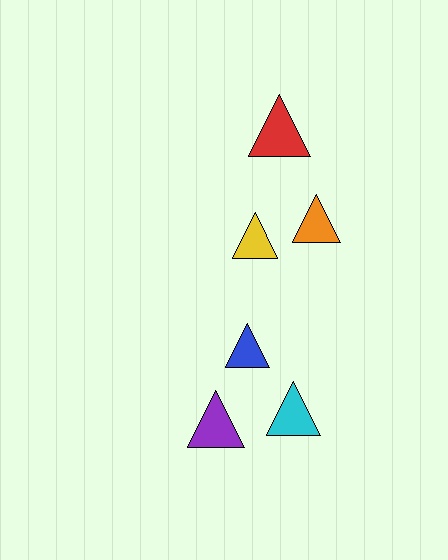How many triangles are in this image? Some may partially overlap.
There are 6 triangles.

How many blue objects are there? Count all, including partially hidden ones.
There is 1 blue object.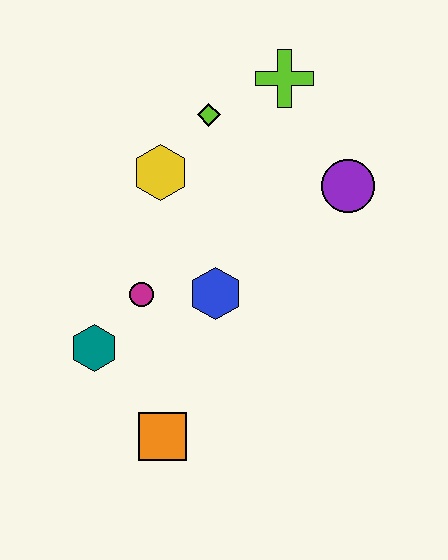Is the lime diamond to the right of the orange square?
Yes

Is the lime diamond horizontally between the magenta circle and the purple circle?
Yes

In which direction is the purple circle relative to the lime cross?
The purple circle is below the lime cross.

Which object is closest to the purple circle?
The lime cross is closest to the purple circle.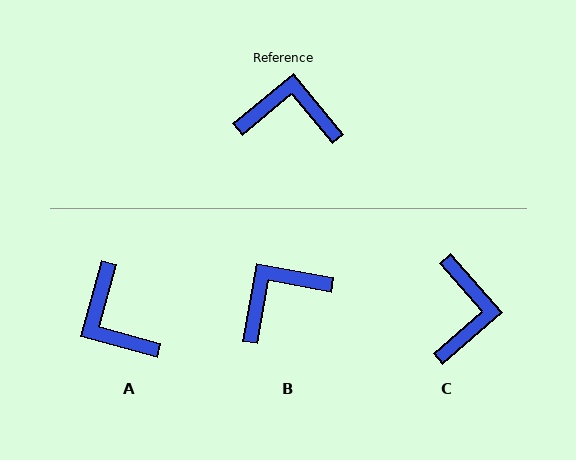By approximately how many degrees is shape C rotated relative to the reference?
Approximately 89 degrees clockwise.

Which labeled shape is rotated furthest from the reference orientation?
A, about 125 degrees away.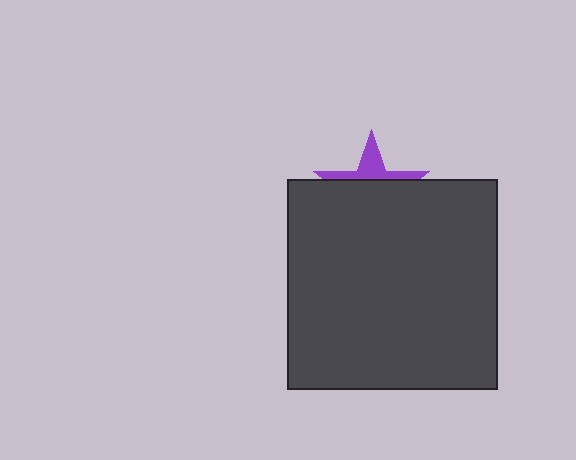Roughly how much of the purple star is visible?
A small part of it is visible (roughly 33%).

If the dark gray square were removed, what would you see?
You would see the complete purple star.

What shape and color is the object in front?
The object in front is a dark gray square.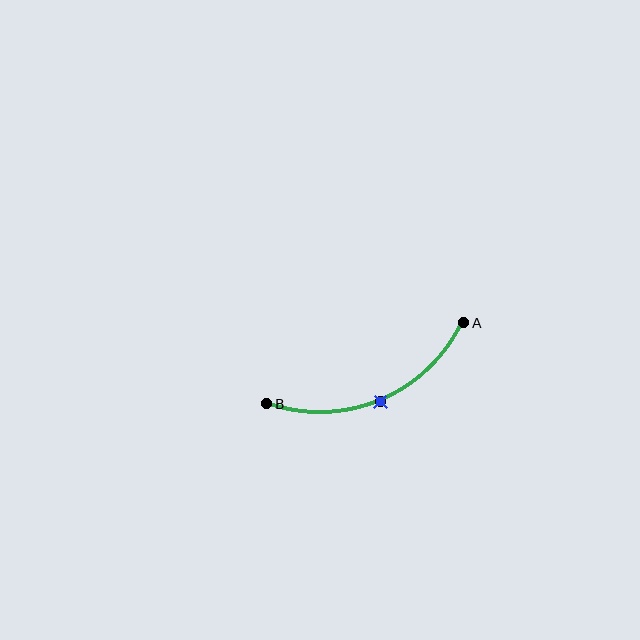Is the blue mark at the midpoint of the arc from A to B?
Yes. The blue mark lies on the arc at equal arc-length from both A and B — it is the arc midpoint.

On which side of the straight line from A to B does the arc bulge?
The arc bulges below the straight line connecting A and B.